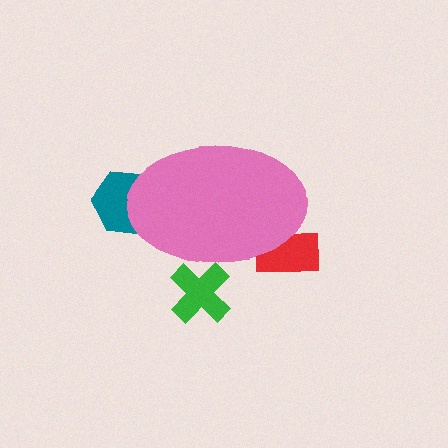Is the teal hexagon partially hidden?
Yes, the teal hexagon is partially hidden behind the pink ellipse.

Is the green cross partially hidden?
Yes, the green cross is partially hidden behind the pink ellipse.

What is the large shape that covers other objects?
A pink ellipse.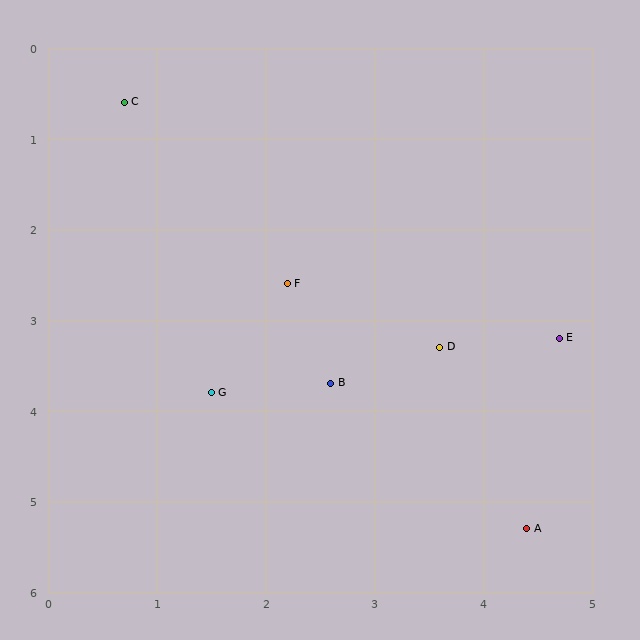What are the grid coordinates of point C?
Point C is at approximately (0.7, 0.6).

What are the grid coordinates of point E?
Point E is at approximately (4.7, 3.2).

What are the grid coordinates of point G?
Point G is at approximately (1.5, 3.8).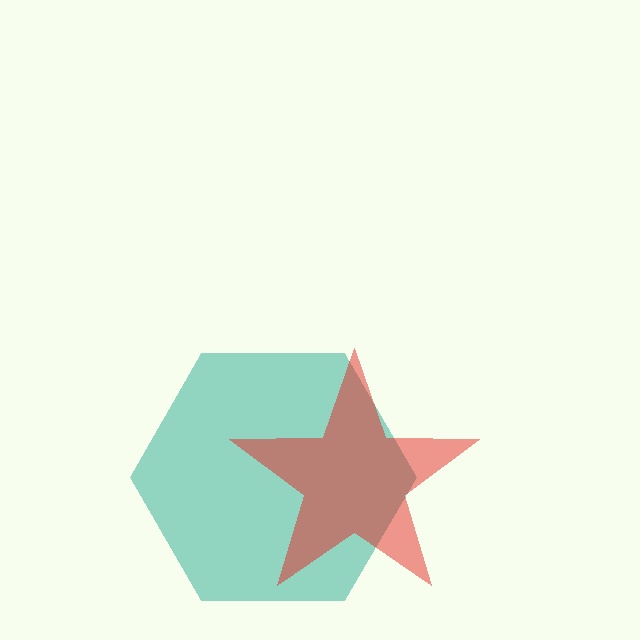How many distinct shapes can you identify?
There are 2 distinct shapes: a teal hexagon, a red star.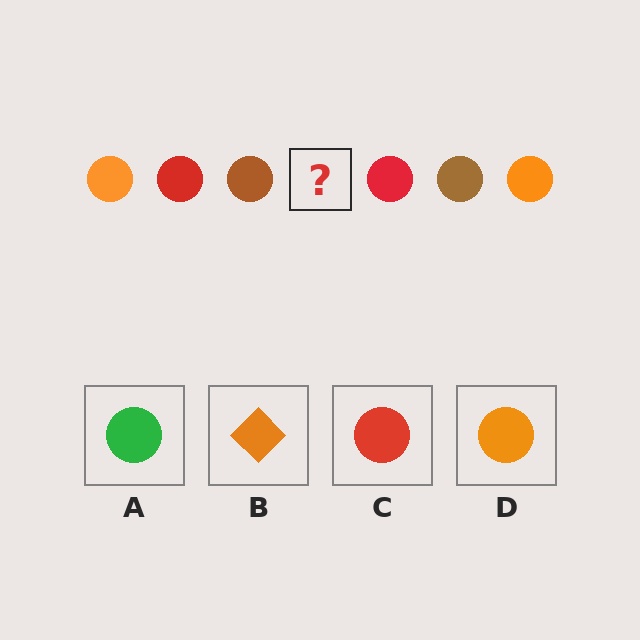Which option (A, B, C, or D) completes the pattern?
D.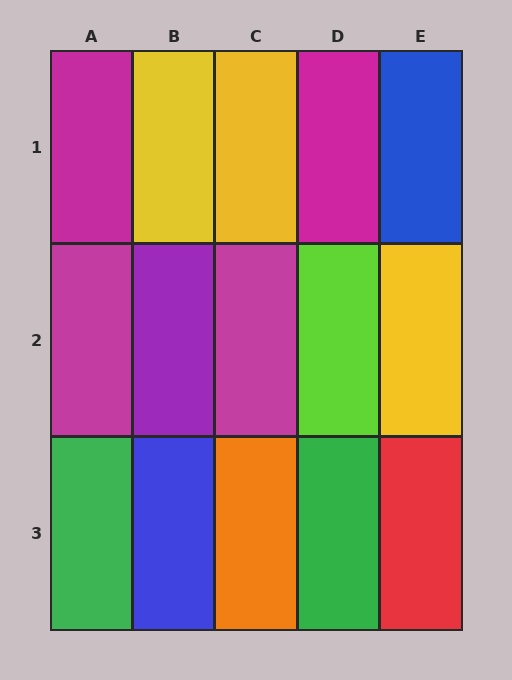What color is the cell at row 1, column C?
Yellow.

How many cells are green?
2 cells are green.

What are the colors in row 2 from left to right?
Magenta, purple, magenta, lime, yellow.